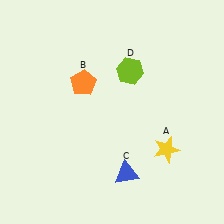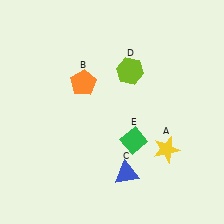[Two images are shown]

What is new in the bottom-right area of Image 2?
A green diamond (E) was added in the bottom-right area of Image 2.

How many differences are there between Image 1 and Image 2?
There is 1 difference between the two images.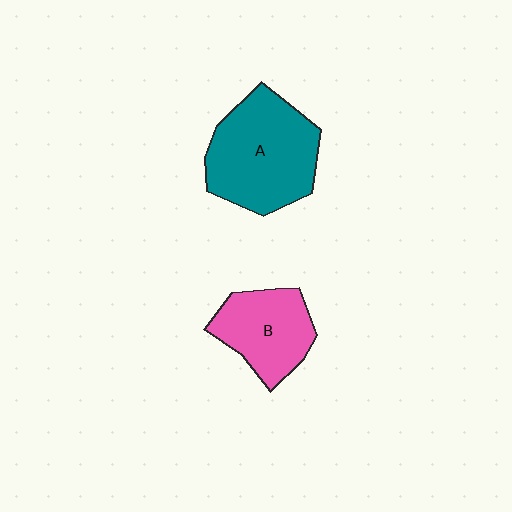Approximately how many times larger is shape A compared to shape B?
Approximately 1.5 times.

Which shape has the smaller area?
Shape B (pink).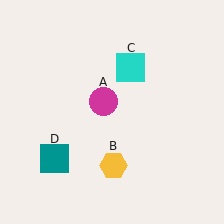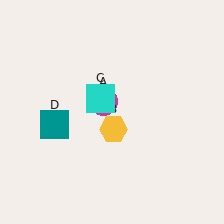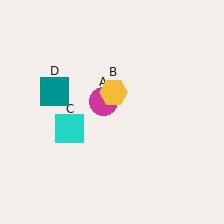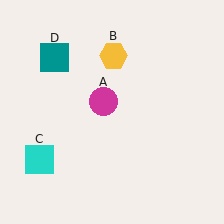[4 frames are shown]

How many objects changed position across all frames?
3 objects changed position: yellow hexagon (object B), cyan square (object C), teal square (object D).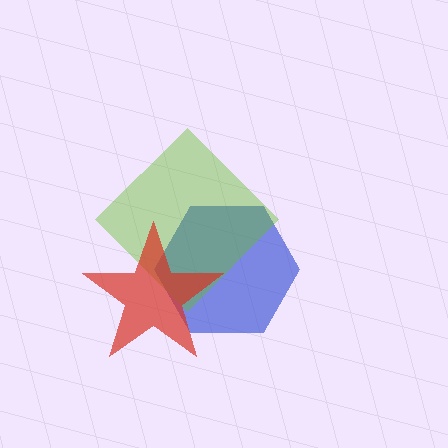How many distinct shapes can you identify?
There are 3 distinct shapes: a blue hexagon, a lime diamond, a red star.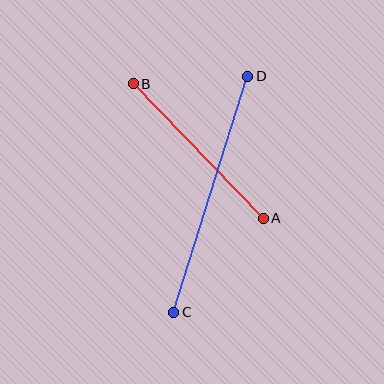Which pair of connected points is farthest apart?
Points C and D are farthest apart.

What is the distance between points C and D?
The distance is approximately 247 pixels.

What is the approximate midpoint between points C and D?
The midpoint is at approximately (211, 194) pixels.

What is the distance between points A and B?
The distance is approximately 187 pixels.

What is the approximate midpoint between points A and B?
The midpoint is at approximately (198, 151) pixels.